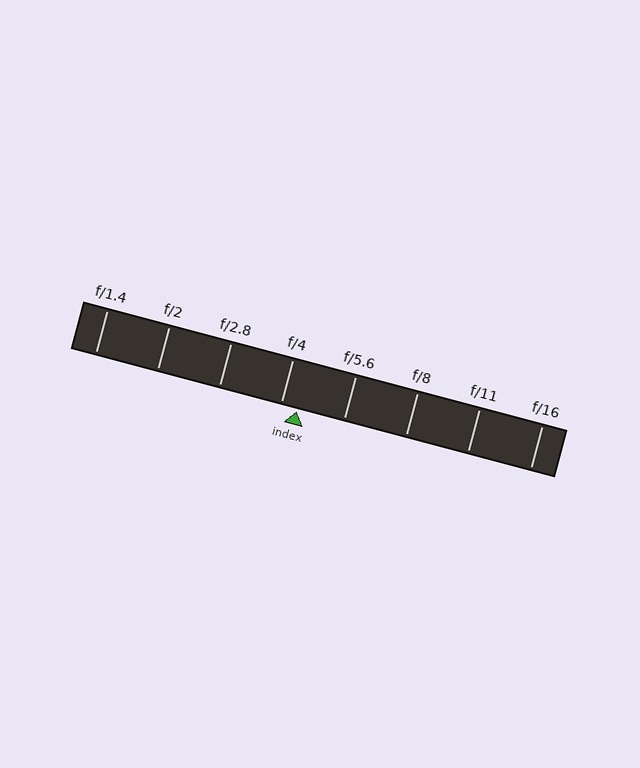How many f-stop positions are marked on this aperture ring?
There are 8 f-stop positions marked.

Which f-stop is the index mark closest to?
The index mark is closest to f/4.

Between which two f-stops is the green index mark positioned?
The index mark is between f/4 and f/5.6.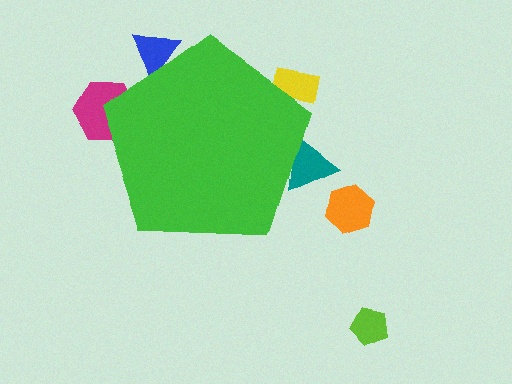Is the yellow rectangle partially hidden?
Yes, the yellow rectangle is partially hidden behind the green pentagon.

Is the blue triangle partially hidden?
Yes, the blue triangle is partially hidden behind the green pentagon.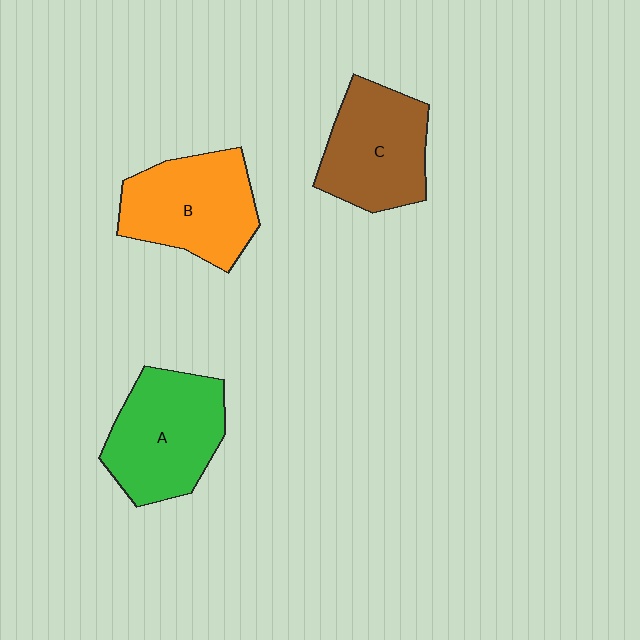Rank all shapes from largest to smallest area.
From largest to smallest: A (green), B (orange), C (brown).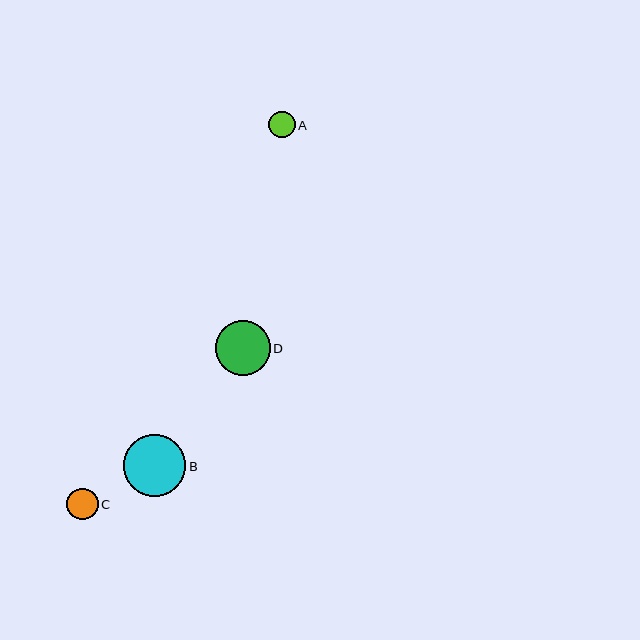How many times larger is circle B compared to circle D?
Circle B is approximately 1.1 times the size of circle D.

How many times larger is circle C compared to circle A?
Circle C is approximately 1.2 times the size of circle A.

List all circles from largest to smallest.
From largest to smallest: B, D, C, A.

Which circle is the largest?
Circle B is the largest with a size of approximately 62 pixels.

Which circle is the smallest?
Circle A is the smallest with a size of approximately 27 pixels.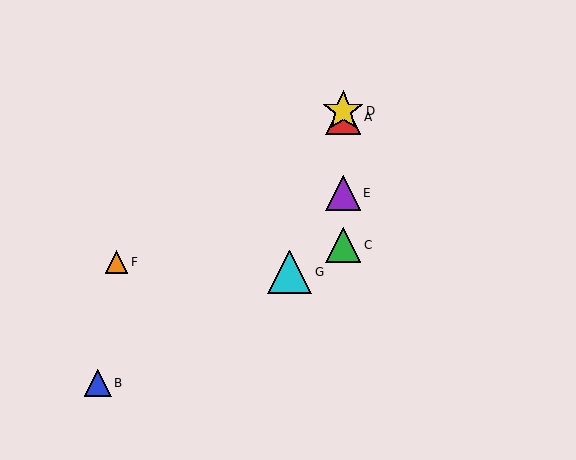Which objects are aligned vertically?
Objects A, C, D, E are aligned vertically.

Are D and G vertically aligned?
No, D is at x≈343 and G is at x≈290.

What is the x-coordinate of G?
Object G is at x≈290.